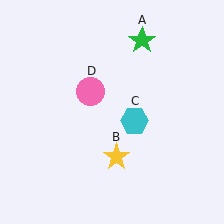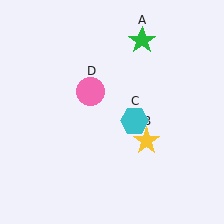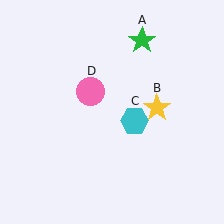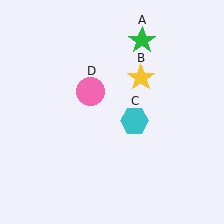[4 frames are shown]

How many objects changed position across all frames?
1 object changed position: yellow star (object B).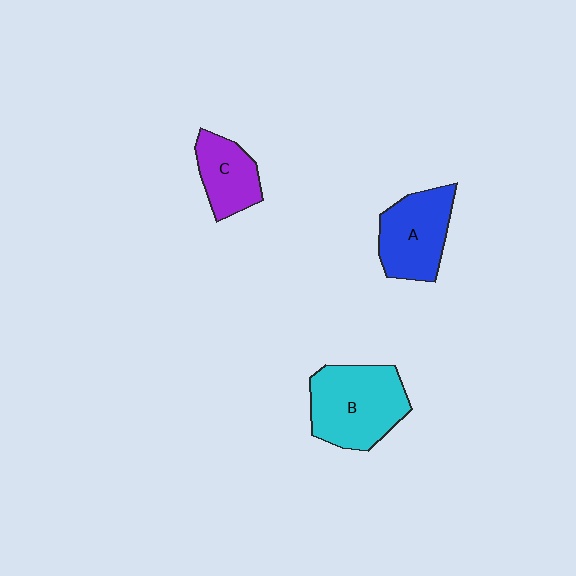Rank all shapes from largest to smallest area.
From largest to smallest: B (cyan), A (blue), C (purple).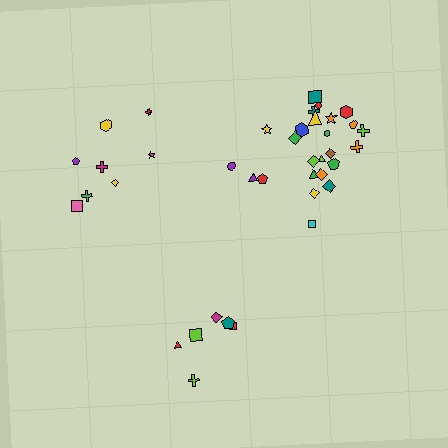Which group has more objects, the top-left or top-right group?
The top-right group.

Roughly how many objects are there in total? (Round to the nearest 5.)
Roughly 40 objects in total.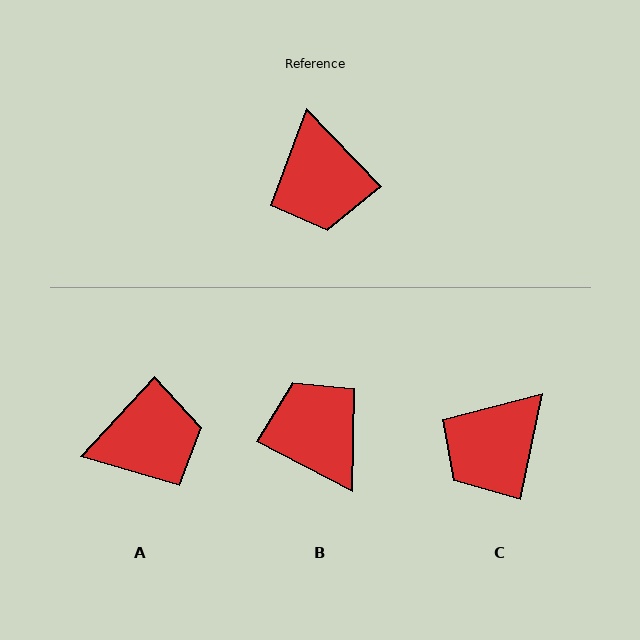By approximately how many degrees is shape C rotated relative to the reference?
Approximately 56 degrees clockwise.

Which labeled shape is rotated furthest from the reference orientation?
B, about 161 degrees away.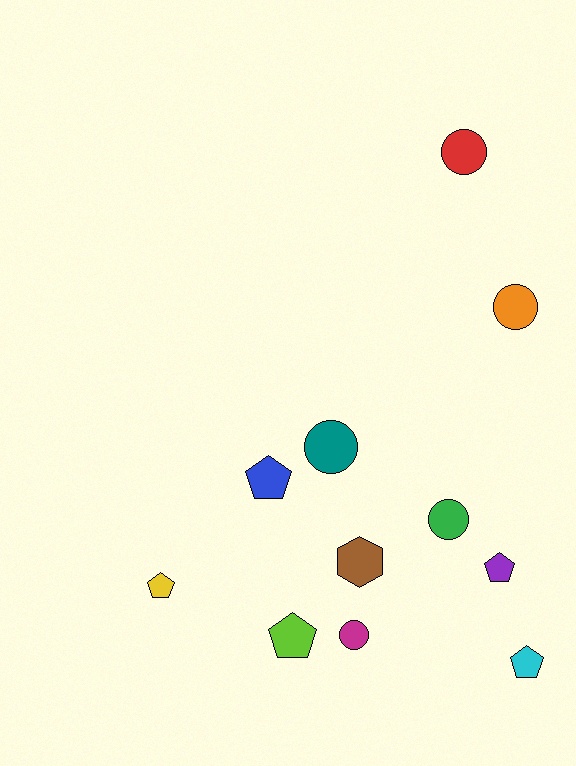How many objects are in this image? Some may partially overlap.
There are 11 objects.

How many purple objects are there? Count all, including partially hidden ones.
There is 1 purple object.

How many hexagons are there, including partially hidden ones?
There is 1 hexagon.